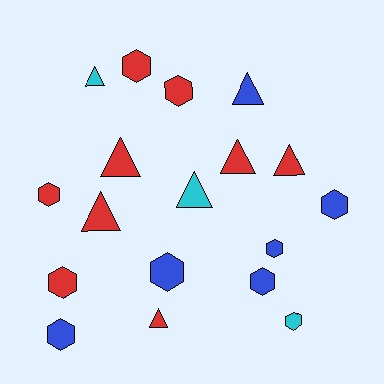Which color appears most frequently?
Red, with 9 objects.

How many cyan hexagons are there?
There is 1 cyan hexagon.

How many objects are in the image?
There are 18 objects.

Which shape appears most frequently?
Hexagon, with 10 objects.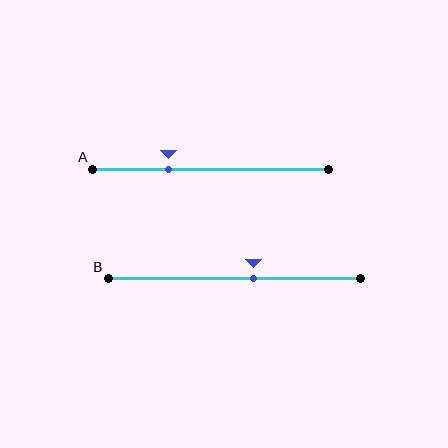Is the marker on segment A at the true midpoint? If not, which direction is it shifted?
No, the marker on segment A is shifted to the left by about 18% of the segment length.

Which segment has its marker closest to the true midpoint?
Segment B has its marker closest to the true midpoint.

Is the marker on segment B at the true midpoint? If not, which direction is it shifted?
No, the marker on segment B is shifted to the right by about 7% of the segment length.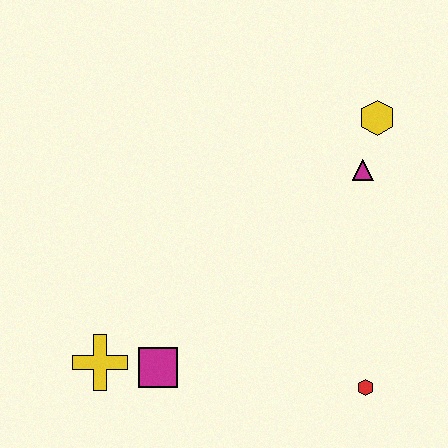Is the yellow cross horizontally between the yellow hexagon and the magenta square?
No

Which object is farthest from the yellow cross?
The yellow hexagon is farthest from the yellow cross.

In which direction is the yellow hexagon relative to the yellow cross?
The yellow hexagon is to the right of the yellow cross.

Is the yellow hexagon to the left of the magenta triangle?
No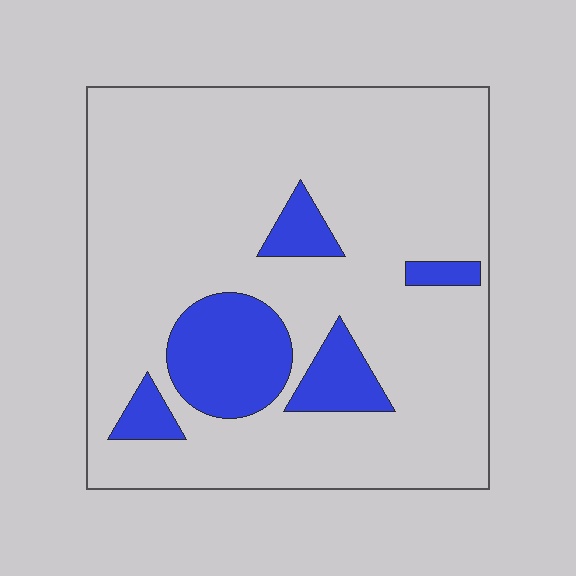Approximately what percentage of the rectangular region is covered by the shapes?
Approximately 15%.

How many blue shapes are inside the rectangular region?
5.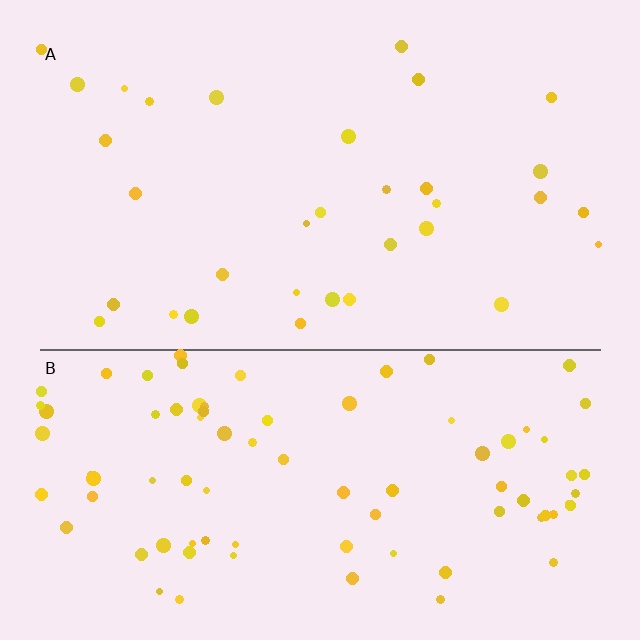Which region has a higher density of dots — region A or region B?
B (the bottom).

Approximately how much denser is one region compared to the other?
Approximately 2.6× — region B over region A.